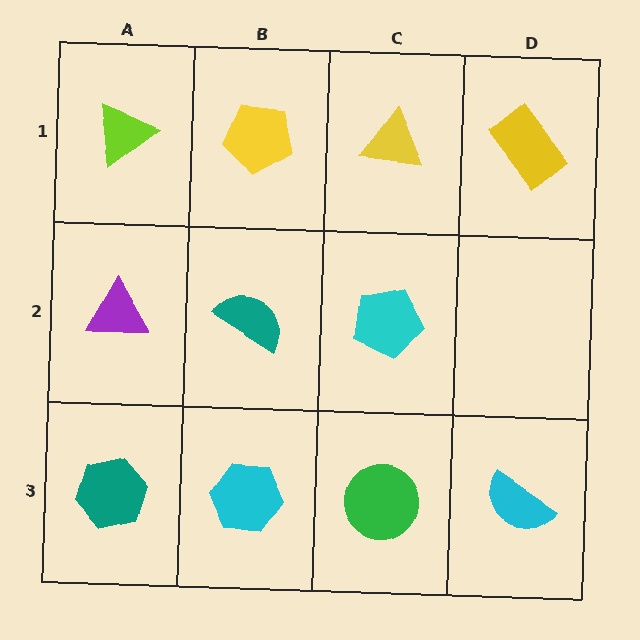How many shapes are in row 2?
3 shapes.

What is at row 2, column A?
A purple triangle.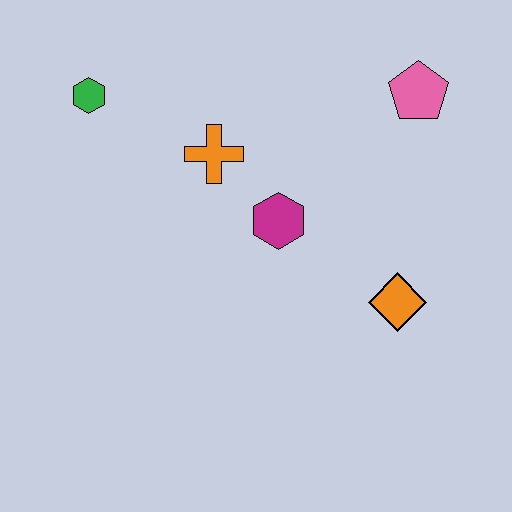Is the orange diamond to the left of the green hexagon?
No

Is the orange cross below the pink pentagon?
Yes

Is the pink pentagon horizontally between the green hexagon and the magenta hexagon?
No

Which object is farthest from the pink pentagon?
The green hexagon is farthest from the pink pentagon.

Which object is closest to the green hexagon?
The orange cross is closest to the green hexagon.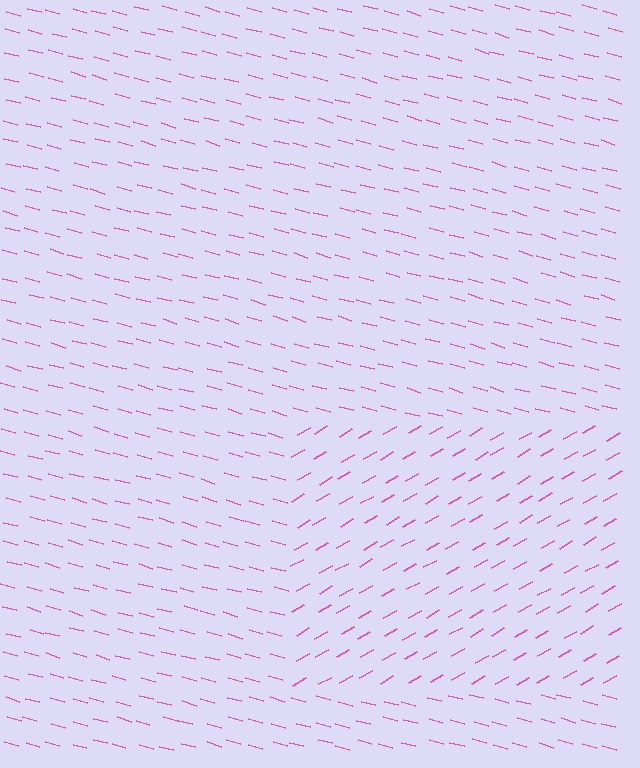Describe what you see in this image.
The image is filled with small pink line segments. A rectangle region in the image has lines oriented differently from the surrounding lines, creating a visible texture boundary.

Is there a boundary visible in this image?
Yes, there is a texture boundary formed by a change in line orientation.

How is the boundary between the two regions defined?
The boundary is defined purely by a change in line orientation (approximately 45 degrees difference). All lines are the same color and thickness.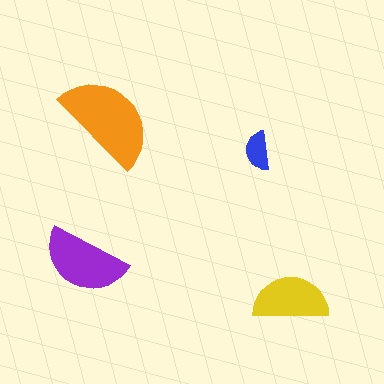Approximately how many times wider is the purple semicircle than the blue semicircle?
About 2 times wider.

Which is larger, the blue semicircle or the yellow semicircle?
The yellow one.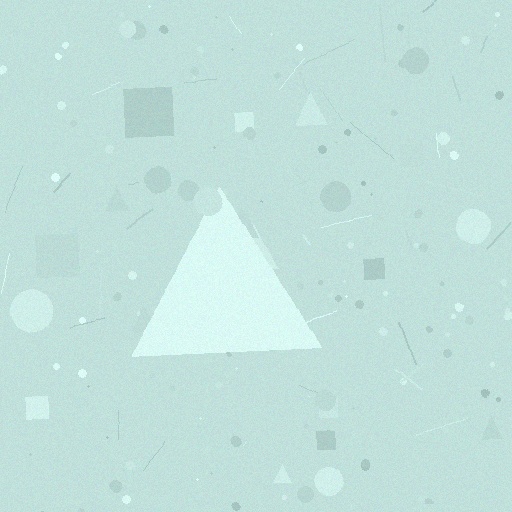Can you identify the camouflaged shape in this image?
The camouflaged shape is a triangle.